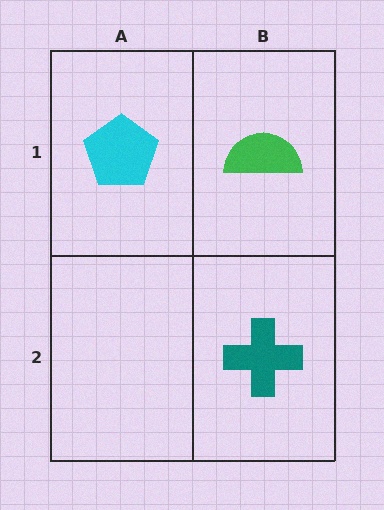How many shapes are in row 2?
1 shape.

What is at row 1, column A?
A cyan pentagon.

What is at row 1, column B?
A green semicircle.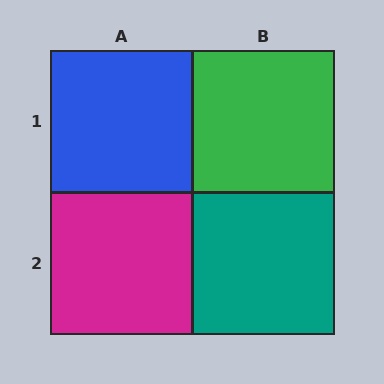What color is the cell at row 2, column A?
Magenta.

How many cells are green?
1 cell is green.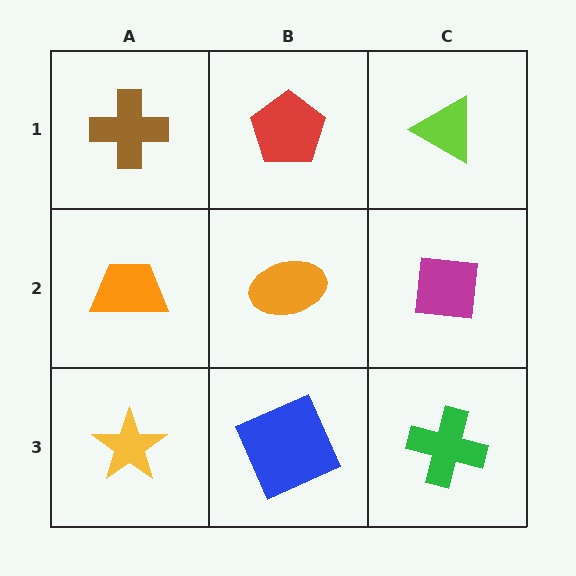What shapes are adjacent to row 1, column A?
An orange trapezoid (row 2, column A), a red pentagon (row 1, column B).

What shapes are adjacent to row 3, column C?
A magenta square (row 2, column C), a blue square (row 3, column B).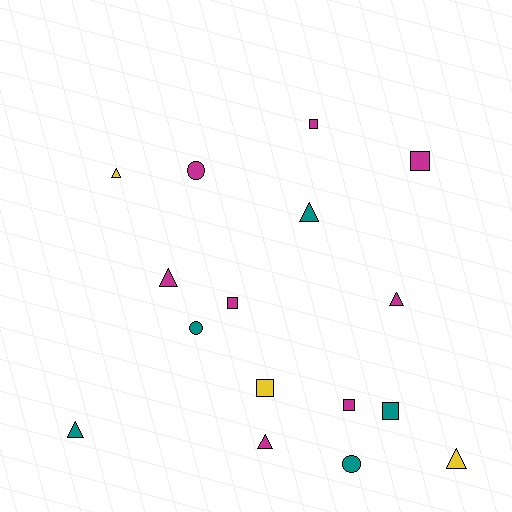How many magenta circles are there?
There is 1 magenta circle.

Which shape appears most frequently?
Triangle, with 7 objects.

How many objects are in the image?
There are 16 objects.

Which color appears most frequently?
Magenta, with 8 objects.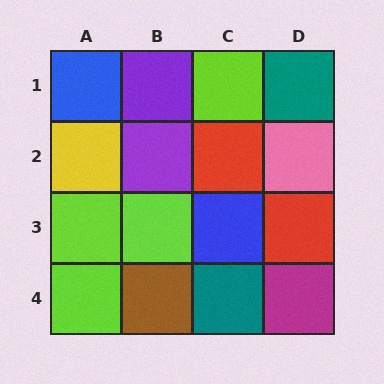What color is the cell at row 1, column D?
Teal.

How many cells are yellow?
1 cell is yellow.